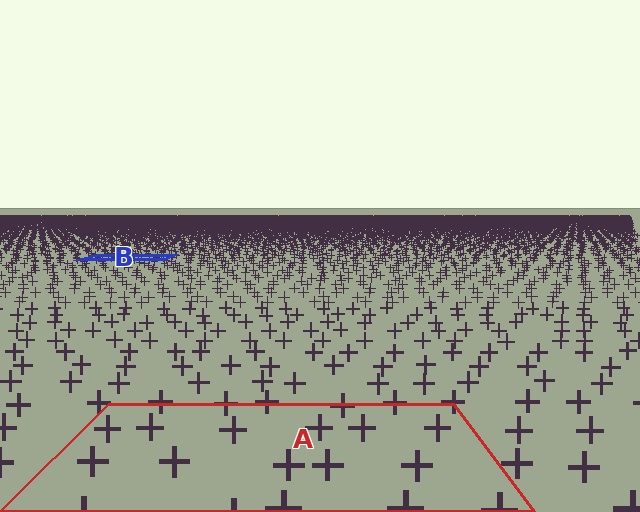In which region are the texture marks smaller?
The texture marks are smaller in region B, because it is farther away.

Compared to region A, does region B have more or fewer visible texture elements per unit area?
Region B has more texture elements per unit area — they are packed more densely because it is farther away.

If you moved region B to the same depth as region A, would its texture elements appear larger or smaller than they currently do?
They would appear larger. At a closer depth, the same texture elements are projected at a bigger on-screen size.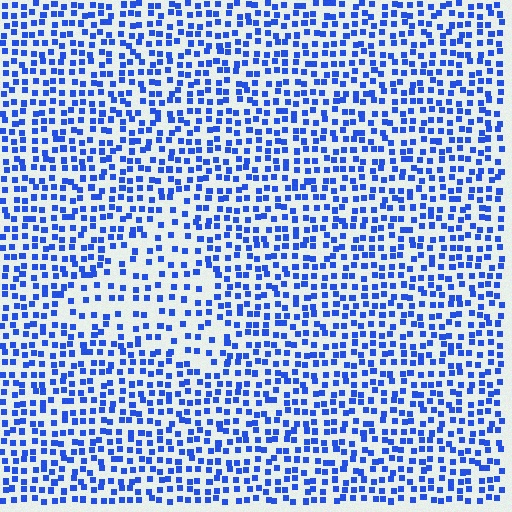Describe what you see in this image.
The image contains small blue elements arranged at two different densities. A triangle-shaped region is visible where the elements are less densely packed than the surrounding area.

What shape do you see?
I see a triangle.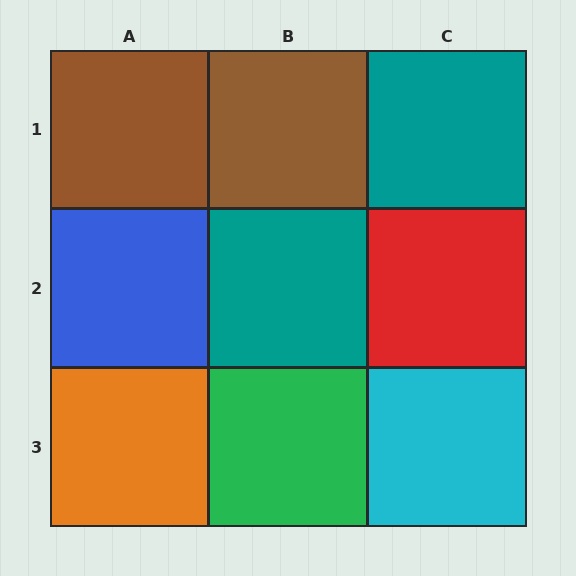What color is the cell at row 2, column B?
Teal.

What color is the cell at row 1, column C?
Teal.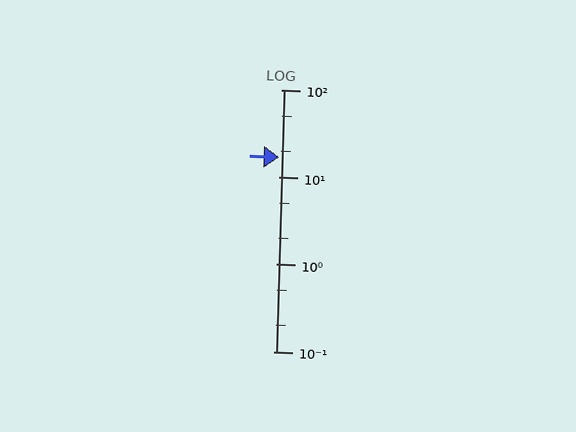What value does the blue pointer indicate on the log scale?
The pointer indicates approximately 17.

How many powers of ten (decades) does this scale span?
The scale spans 3 decades, from 0.1 to 100.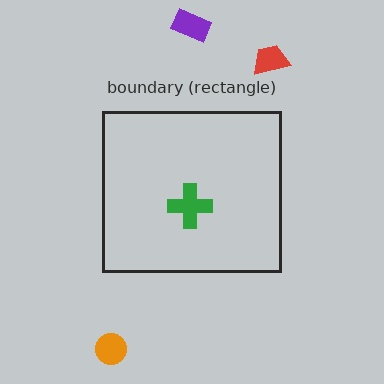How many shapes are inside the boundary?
1 inside, 3 outside.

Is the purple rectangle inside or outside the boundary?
Outside.